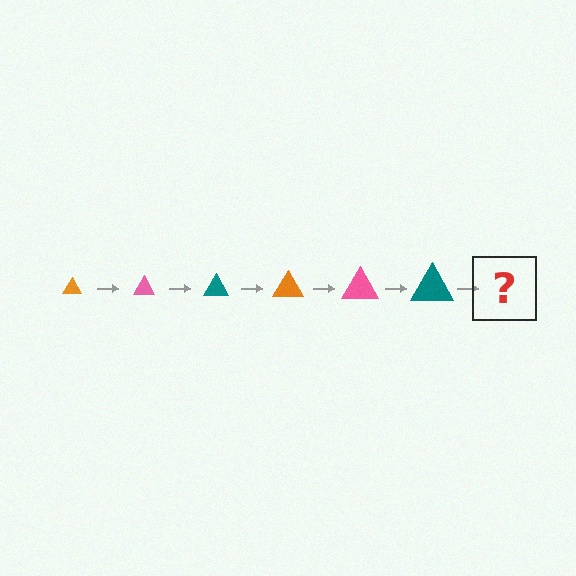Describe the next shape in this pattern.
It should be an orange triangle, larger than the previous one.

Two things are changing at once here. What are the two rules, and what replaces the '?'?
The two rules are that the triangle grows larger each step and the color cycles through orange, pink, and teal. The '?' should be an orange triangle, larger than the previous one.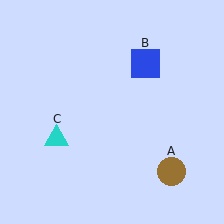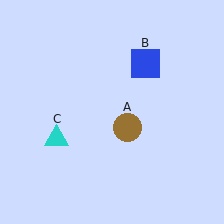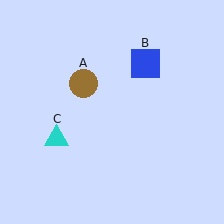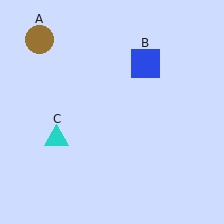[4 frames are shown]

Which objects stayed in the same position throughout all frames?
Blue square (object B) and cyan triangle (object C) remained stationary.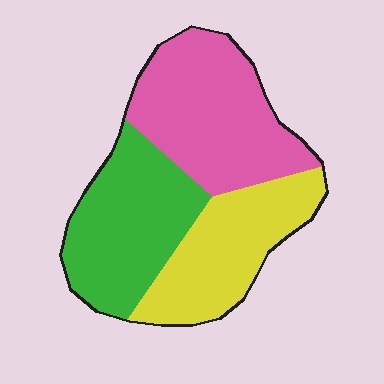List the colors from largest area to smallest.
From largest to smallest: pink, green, yellow.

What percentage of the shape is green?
Green covers roughly 35% of the shape.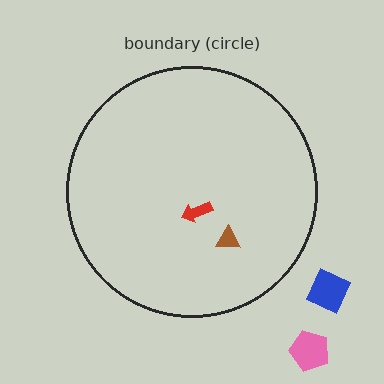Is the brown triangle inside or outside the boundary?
Inside.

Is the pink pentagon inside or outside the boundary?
Outside.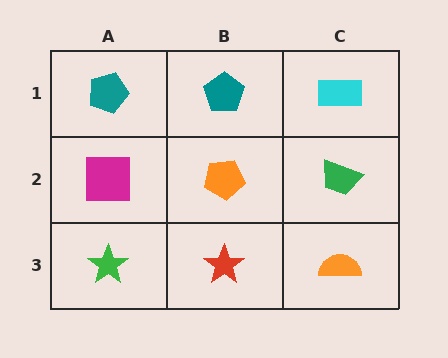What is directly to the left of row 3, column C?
A red star.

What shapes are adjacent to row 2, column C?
A cyan rectangle (row 1, column C), an orange semicircle (row 3, column C), an orange pentagon (row 2, column B).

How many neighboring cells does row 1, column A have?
2.